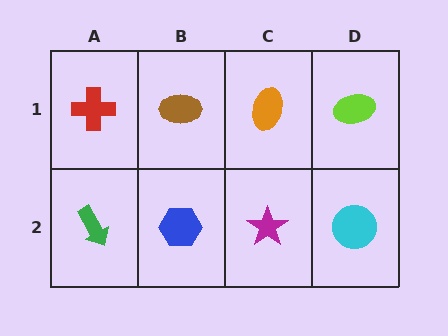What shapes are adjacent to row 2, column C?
An orange ellipse (row 1, column C), a blue hexagon (row 2, column B), a cyan circle (row 2, column D).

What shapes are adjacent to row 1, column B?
A blue hexagon (row 2, column B), a red cross (row 1, column A), an orange ellipse (row 1, column C).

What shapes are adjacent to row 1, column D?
A cyan circle (row 2, column D), an orange ellipse (row 1, column C).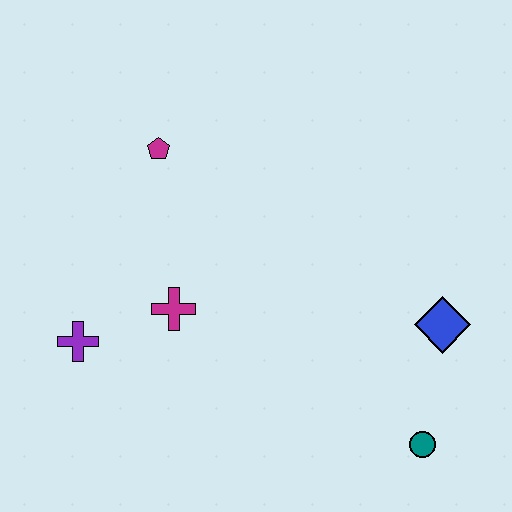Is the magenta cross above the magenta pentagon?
No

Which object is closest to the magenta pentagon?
The magenta cross is closest to the magenta pentagon.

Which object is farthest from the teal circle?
The magenta pentagon is farthest from the teal circle.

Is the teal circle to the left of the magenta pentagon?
No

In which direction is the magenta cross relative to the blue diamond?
The magenta cross is to the left of the blue diamond.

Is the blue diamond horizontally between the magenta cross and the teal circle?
No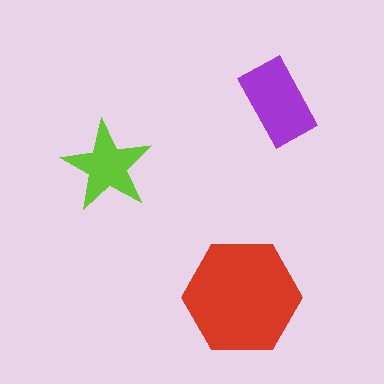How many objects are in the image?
There are 3 objects in the image.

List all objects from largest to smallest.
The red hexagon, the purple rectangle, the lime star.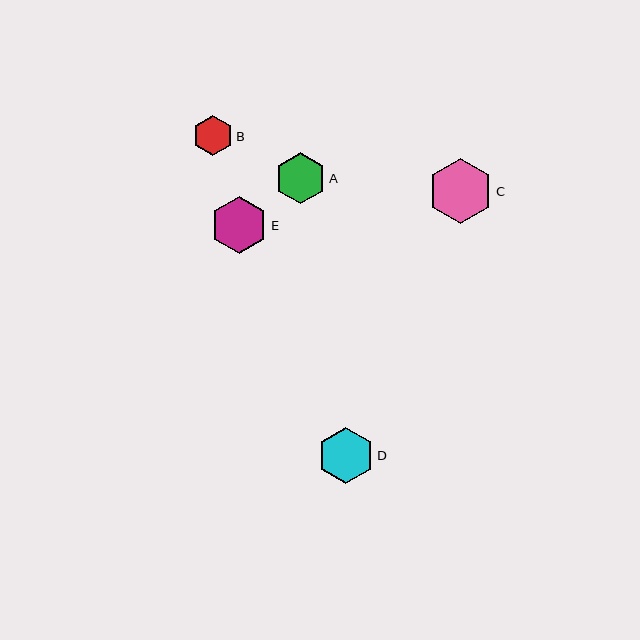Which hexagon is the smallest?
Hexagon B is the smallest with a size of approximately 40 pixels.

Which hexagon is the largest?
Hexagon C is the largest with a size of approximately 66 pixels.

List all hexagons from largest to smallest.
From largest to smallest: C, E, D, A, B.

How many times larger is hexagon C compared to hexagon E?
Hexagon C is approximately 1.2 times the size of hexagon E.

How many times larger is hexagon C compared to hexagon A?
Hexagon C is approximately 1.3 times the size of hexagon A.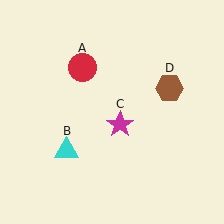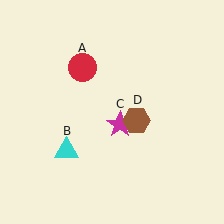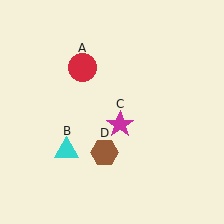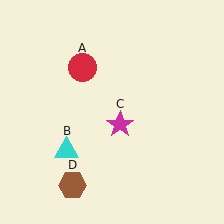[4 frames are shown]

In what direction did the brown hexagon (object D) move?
The brown hexagon (object D) moved down and to the left.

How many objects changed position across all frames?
1 object changed position: brown hexagon (object D).